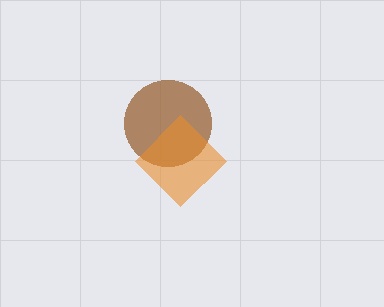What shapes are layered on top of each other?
The layered shapes are: a brown circle, an orange diamond.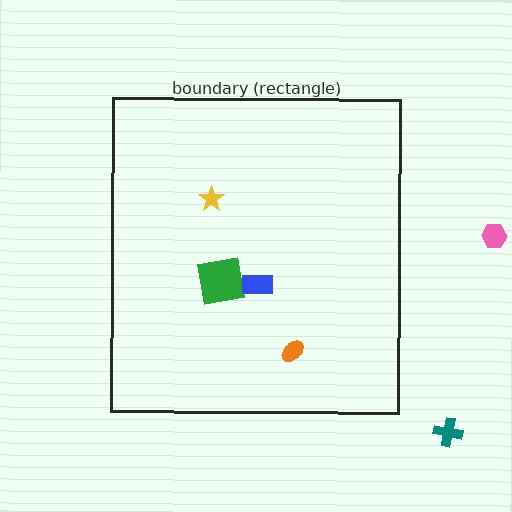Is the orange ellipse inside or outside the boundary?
Inside.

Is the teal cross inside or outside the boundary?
Outside.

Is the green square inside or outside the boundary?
Inside.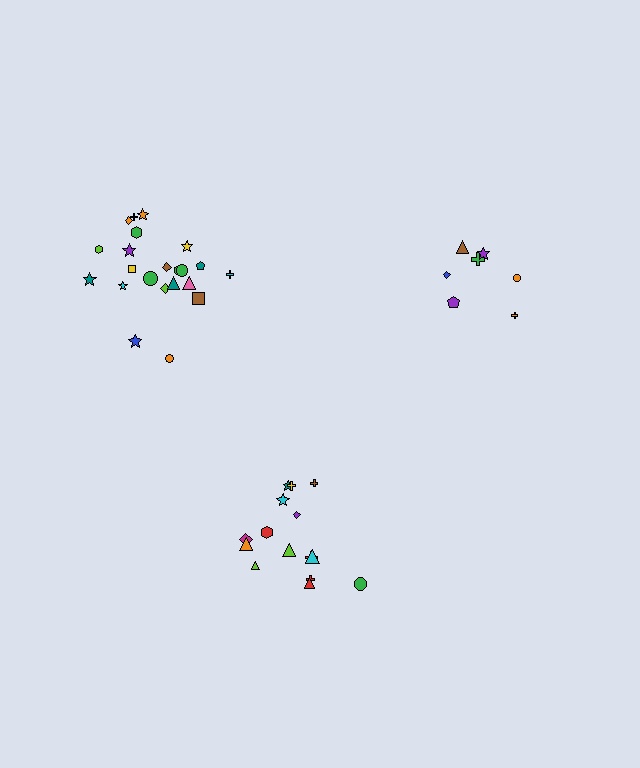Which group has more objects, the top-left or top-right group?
The top-left group.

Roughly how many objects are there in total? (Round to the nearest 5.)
Roughly 45 objects in total.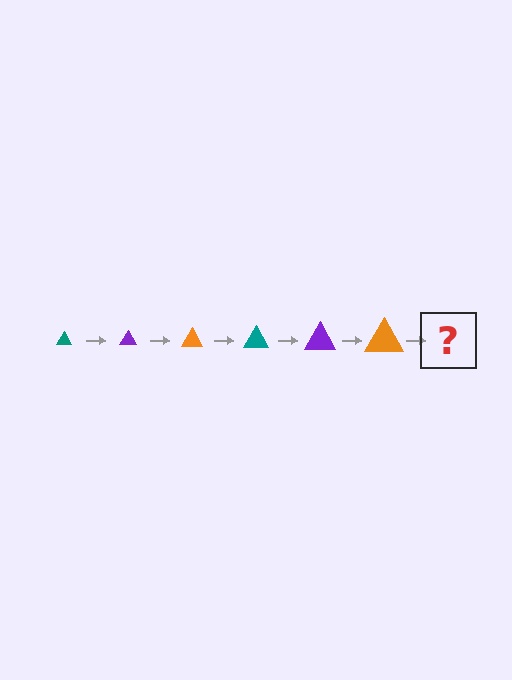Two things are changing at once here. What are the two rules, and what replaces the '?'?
The two rules are that the triangle grows larger each step and the color cycles through teal, purple, and orange. The '?' should be a teal triangle, larger than the previous one.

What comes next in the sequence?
The next element should be a teal triangle, larger than the previous one.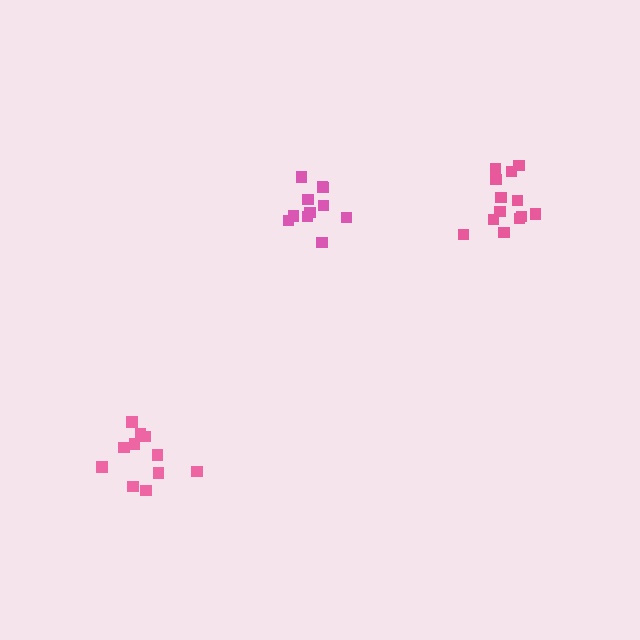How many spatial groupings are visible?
There are 3 spatial groupings.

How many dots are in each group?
Group 1: 11 dots, Group 2: 11 dots, Group 3: 13 dots (35 total).